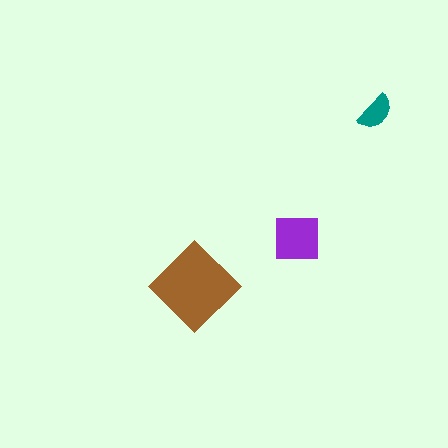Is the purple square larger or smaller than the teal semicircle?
Larger.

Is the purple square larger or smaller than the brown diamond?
Smaller.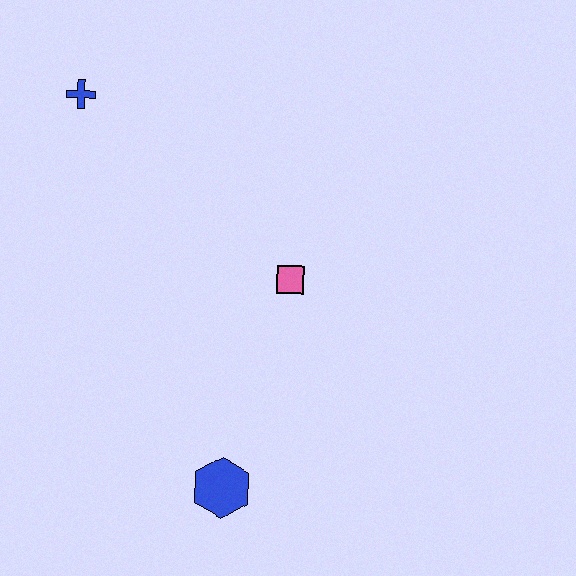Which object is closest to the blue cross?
The pink square is closest to the blue cross.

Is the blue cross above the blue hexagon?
Yes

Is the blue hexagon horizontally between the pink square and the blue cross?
Yes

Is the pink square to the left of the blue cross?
No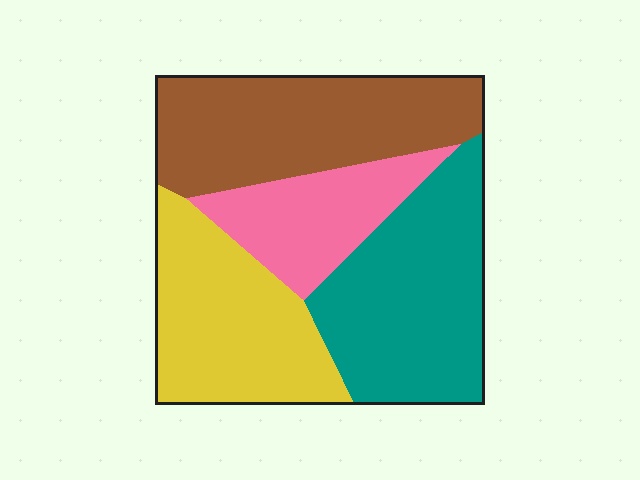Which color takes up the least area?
Pink, at roughly 15%.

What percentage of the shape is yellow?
Yellow covers roughly 25% of the shape.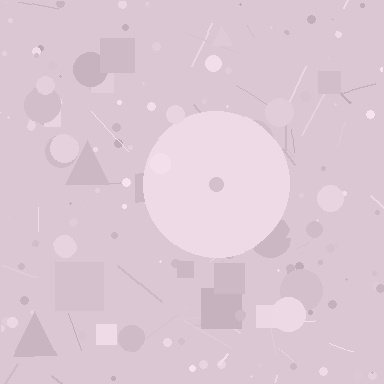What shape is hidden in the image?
A circle is hidden in the image.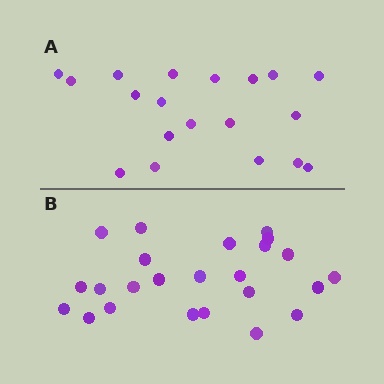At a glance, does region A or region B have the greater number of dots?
Region B (the bottom region) has more dots.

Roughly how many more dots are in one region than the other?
Region B has about 5 more dots than region A.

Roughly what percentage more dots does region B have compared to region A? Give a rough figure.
About 25% more.